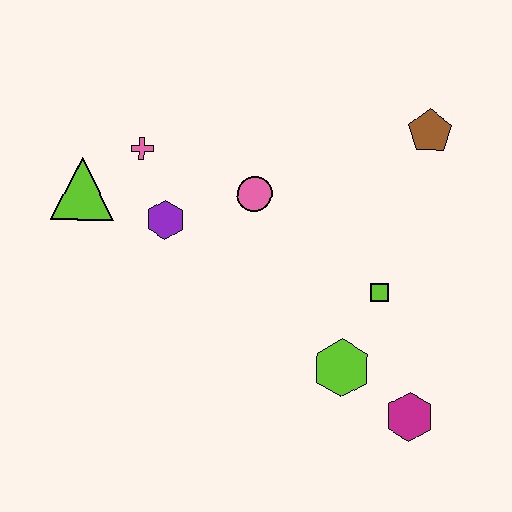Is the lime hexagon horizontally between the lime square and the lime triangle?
Yes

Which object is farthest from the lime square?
The lime triangle is farthest from the lime square.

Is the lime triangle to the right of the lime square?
No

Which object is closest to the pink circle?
The purple hexagon is closest to the pink circle.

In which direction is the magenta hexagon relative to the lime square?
The magenta hexagon is below the lime square.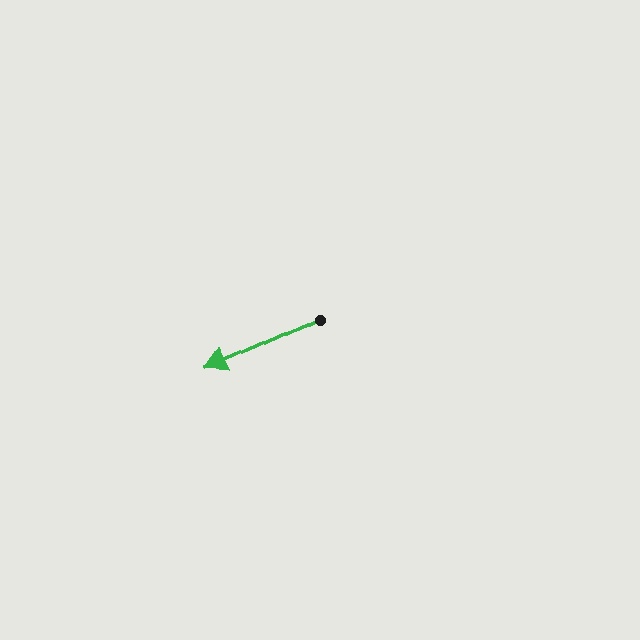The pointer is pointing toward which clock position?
Roughly 8 o'clock.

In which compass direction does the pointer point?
Southwest.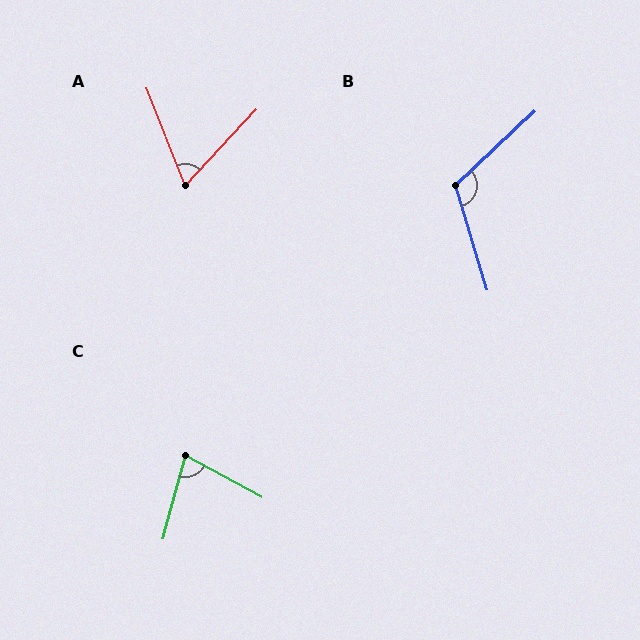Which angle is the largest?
B, at approximately 116 degrees.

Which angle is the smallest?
A, at approximately 65 degrees.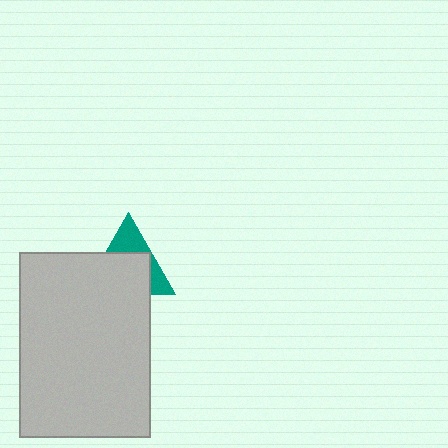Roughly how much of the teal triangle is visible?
A small part of it is visible (roughly 36%).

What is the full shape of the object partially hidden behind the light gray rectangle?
The partially hidden object is a teal triangle.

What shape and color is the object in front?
The object in front is a light gray rectangle.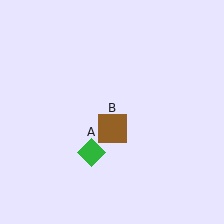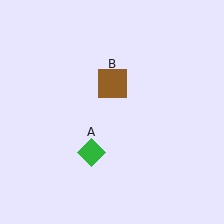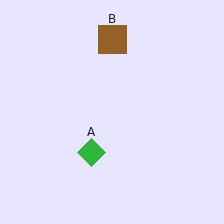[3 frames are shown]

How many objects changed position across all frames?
1 object changed position: brown square (object B).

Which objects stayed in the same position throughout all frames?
Green diamond (object A) remained stationary.